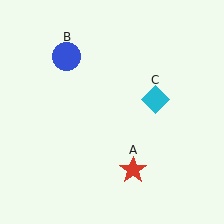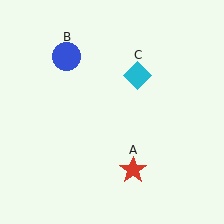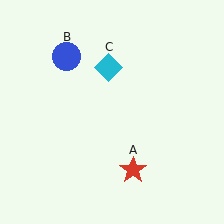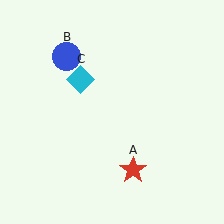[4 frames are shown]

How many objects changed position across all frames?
1 object changed position: cyan diamond (object C).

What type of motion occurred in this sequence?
The cyan diamond (object C) rotated counterclockwise around the center of the scene.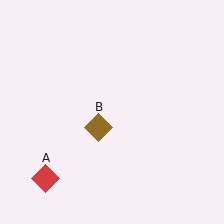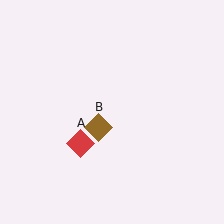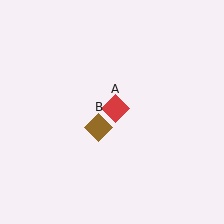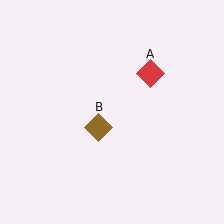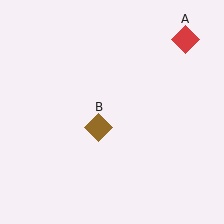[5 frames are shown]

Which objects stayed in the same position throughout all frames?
Brown diamond (object B) remained stationary.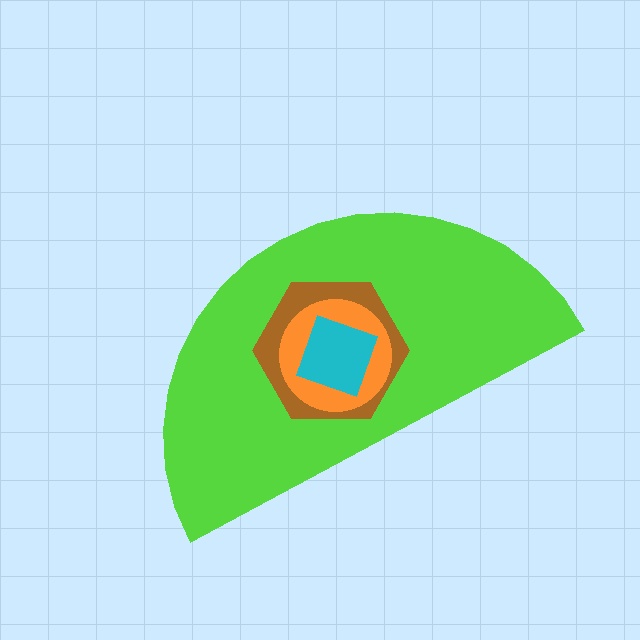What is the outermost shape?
The lime semicircle.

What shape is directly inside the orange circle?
The cyan diamond.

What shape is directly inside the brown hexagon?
The orange circle.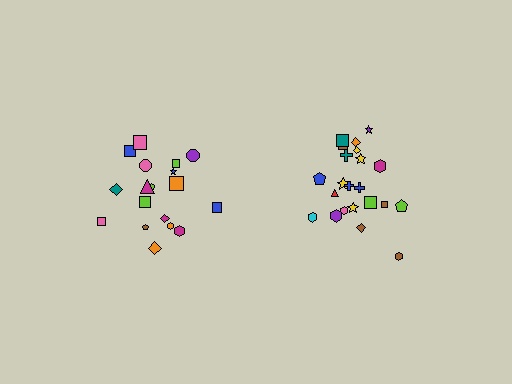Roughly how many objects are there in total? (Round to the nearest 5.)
Roughly 40 objects in total.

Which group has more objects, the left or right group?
The right group.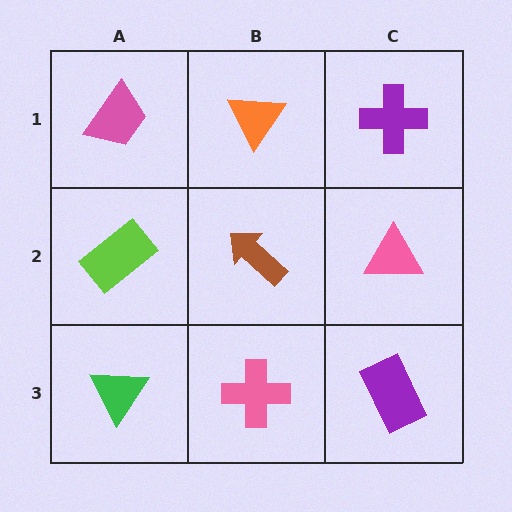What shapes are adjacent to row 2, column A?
A pink trapezoid (row 1, column A), a green triangle (row 3, column A), a brown arrow (row 2, column B).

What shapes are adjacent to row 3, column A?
A lime rectangle (row 2, column A), a pink cross (row 3, column B).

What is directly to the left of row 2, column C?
A brown arrow.